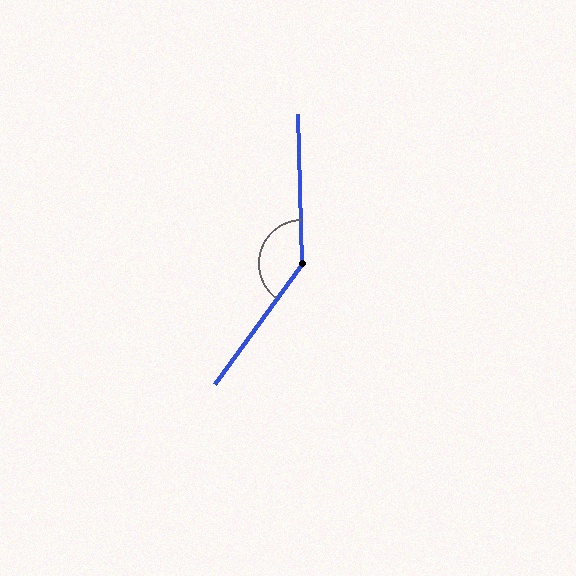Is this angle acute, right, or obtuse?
It is obtuse.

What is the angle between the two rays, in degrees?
Approximately 143 degrees.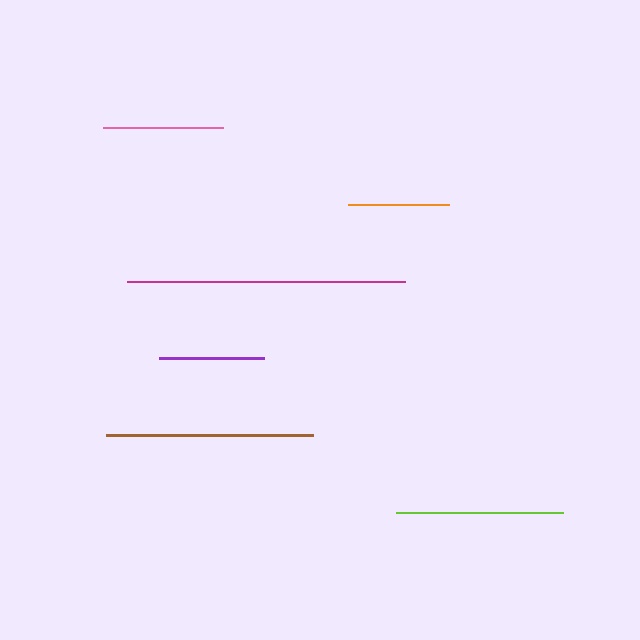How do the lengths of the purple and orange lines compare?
The purple and orange lines are approximately the same length.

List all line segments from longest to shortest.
From longest to shortest: magenta, brown, lime, pink, purple, orange.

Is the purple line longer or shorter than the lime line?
The lime line is longer than the purple line.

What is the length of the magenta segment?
The magenta segment is approximately 278 pixels long.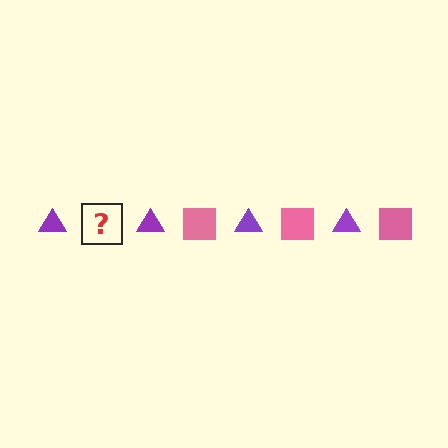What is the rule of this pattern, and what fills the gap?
The rule is that the pattern alternates between purple triangle and pink square. The gap should be filled with a pink square.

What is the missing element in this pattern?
The missing element is a pink square.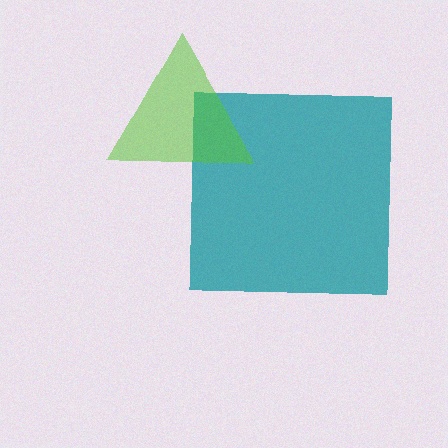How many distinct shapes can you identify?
There are 2 distinct shapes: a teal square, a lime triangle.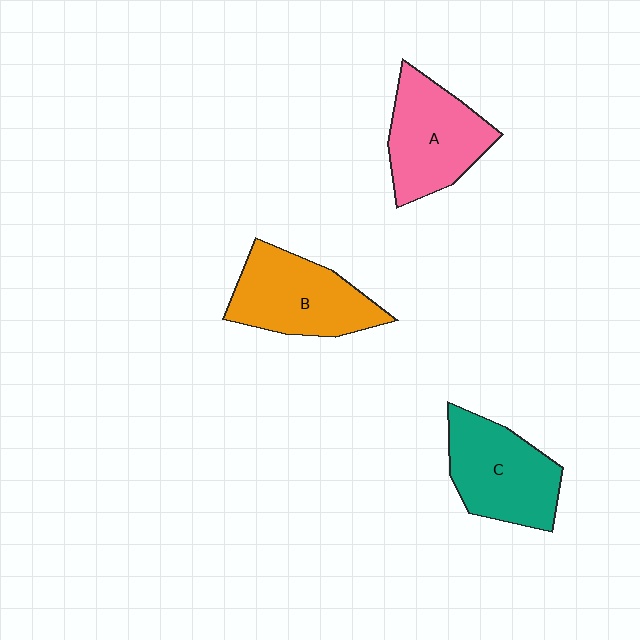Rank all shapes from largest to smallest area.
From largest to smallest: B (orange), C (teal), A (pink).